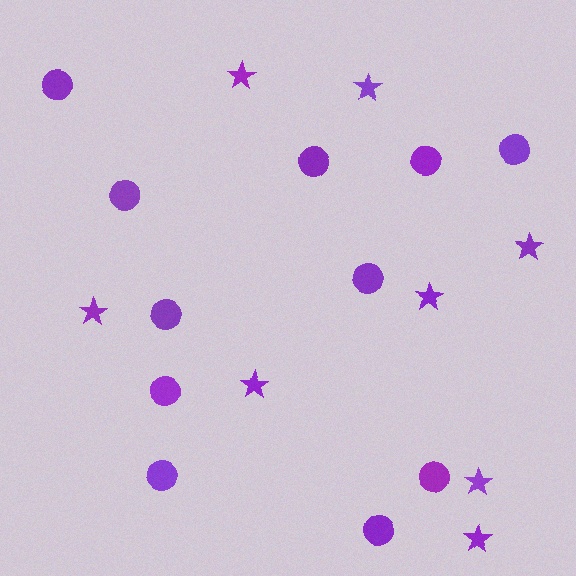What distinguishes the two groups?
There are 2 groups: one group of circles (11) and one group of stars (8).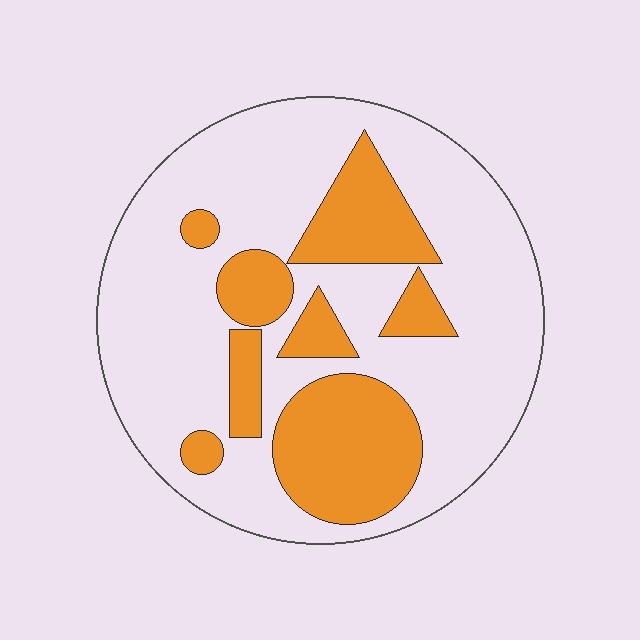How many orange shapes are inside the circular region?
8.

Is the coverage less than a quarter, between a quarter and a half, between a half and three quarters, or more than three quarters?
Between a quarter and a half.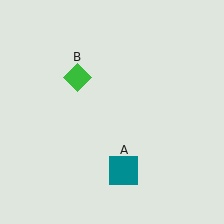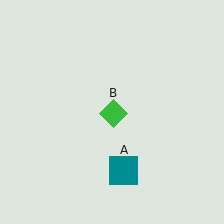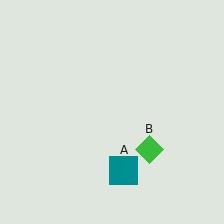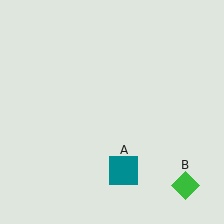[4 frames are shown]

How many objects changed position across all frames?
1 object changed position: green diamond (object B).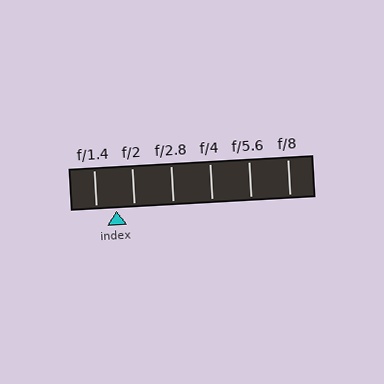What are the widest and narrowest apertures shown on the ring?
The widest aperture shown is f/1.4 and the narrowest is f/8.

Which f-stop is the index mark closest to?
The index mark is closest to f/2.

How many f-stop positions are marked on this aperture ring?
There are 6 f-stop positions marked.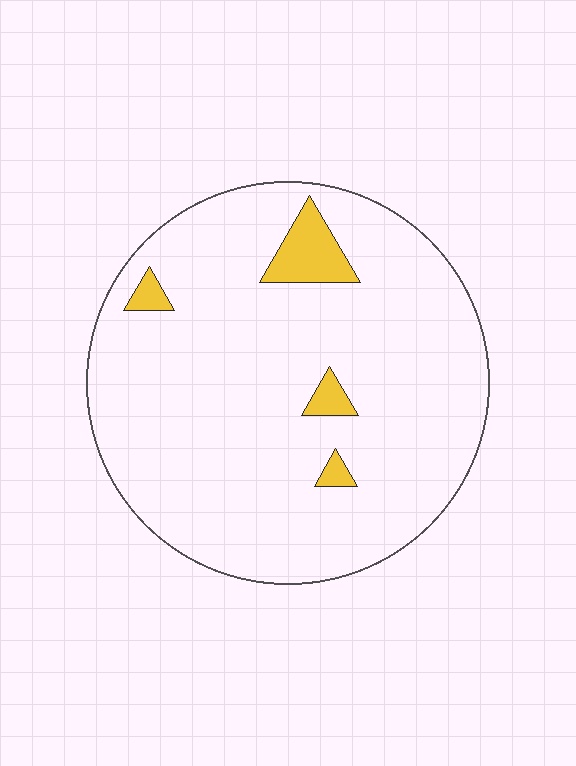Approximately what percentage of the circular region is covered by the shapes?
Approximately 5%.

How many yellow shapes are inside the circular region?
4.